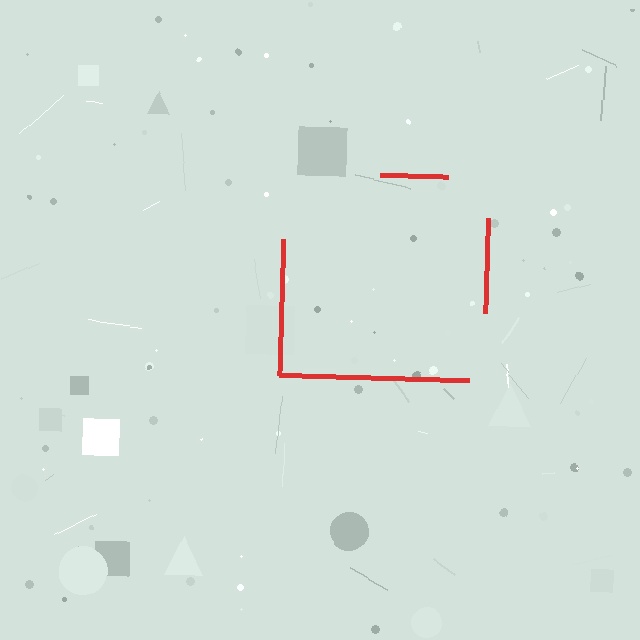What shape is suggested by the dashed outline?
The dashed outline suggests a square.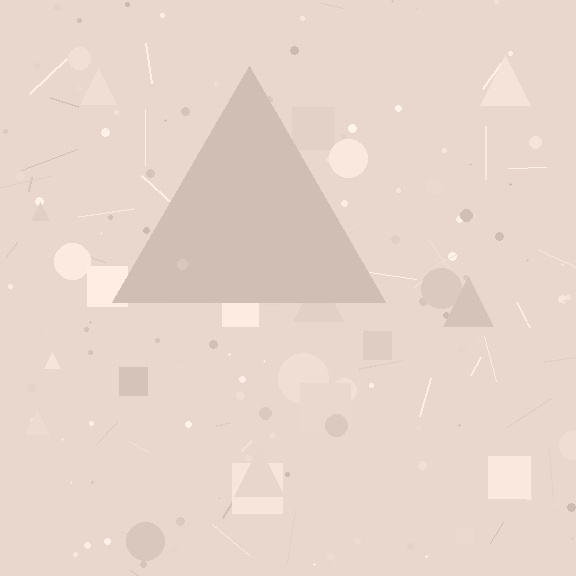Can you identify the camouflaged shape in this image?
The camouflaged shape is a triangle.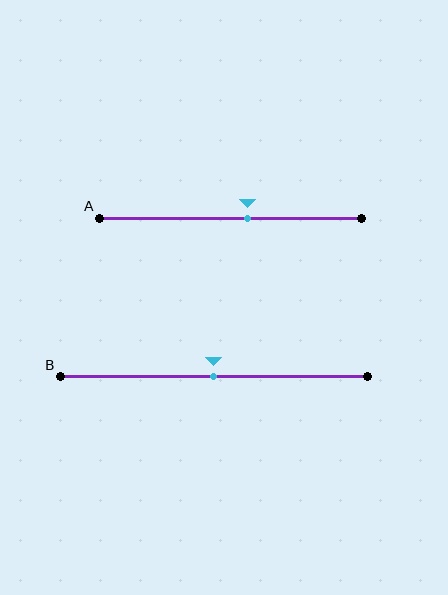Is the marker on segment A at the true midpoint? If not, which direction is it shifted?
No, the marker on segment A is shifted to the right by about 7% of the segment length.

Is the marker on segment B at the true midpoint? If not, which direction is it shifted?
Yes, the marker on segment B is at the true midpoint.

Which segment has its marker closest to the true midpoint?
Segment B has its marker closest to the true midpoint.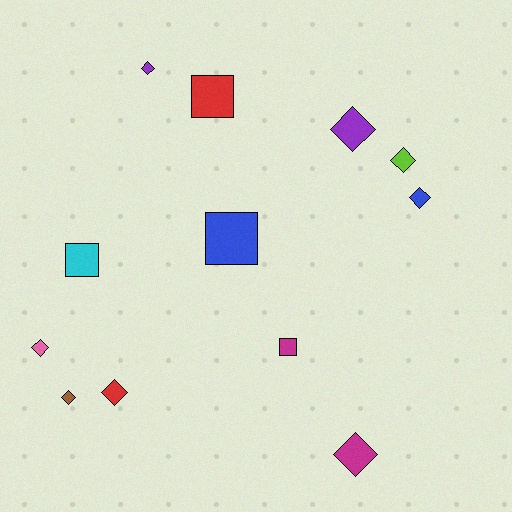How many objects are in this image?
There are 12 objects.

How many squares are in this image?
There are 4 squares.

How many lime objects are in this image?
There is 1 lime object.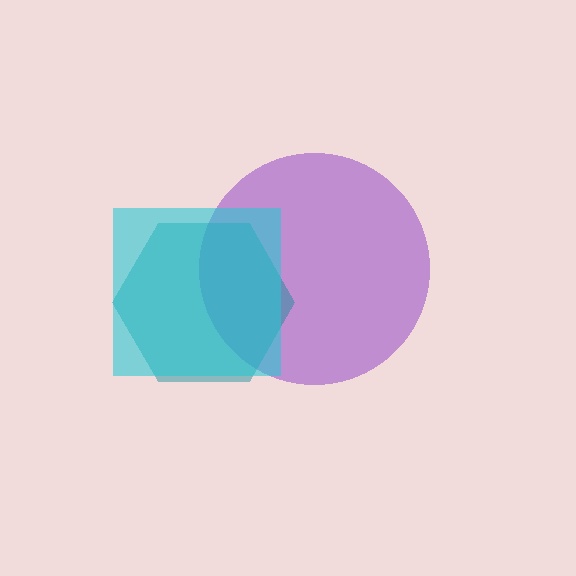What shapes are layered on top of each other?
The layered shapes are: a purple circle, a teal hexagon, a cyan square.